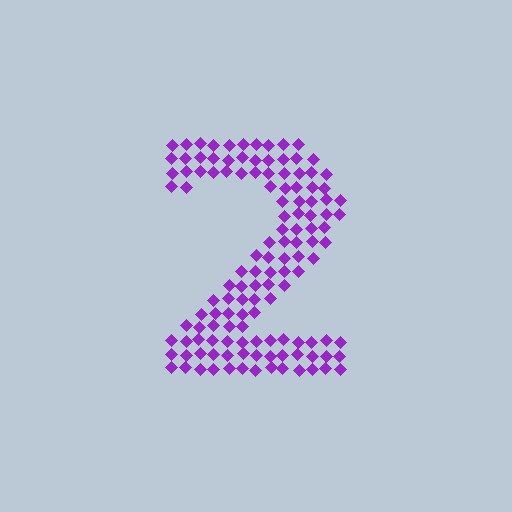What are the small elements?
The small elements are diamonds.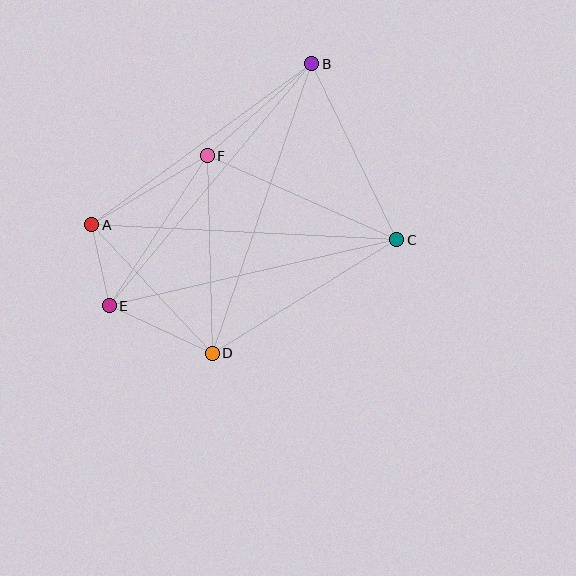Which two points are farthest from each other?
Points B and E are farthest from each other.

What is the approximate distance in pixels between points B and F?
The distance between B and F is approximately 139 pixels.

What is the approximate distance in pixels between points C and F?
The distance between C and F is approximately 207 pixels.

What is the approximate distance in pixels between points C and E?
The distance between C and E is approximately 295 pixels.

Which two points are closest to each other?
Points A and E are closest to each other.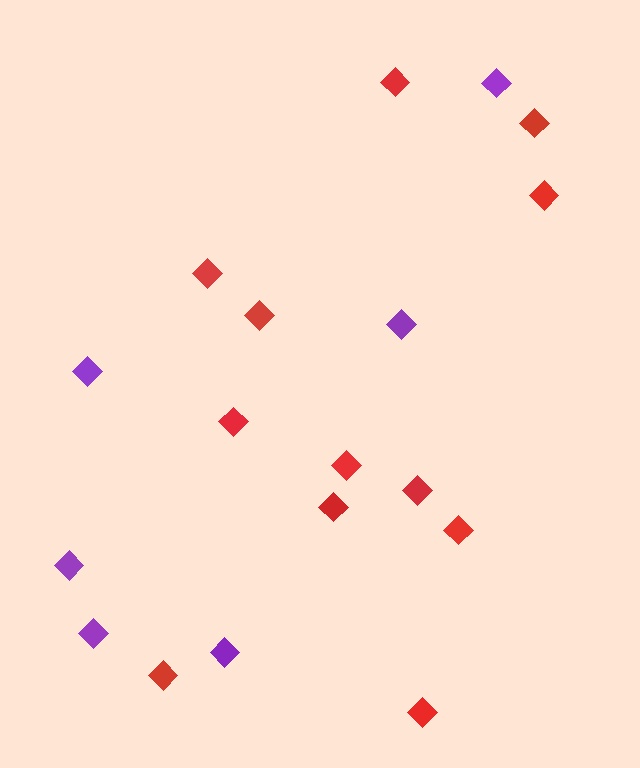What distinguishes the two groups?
There are 2 groups: one group of red diamonds (12) and one group of purple diamonds (6).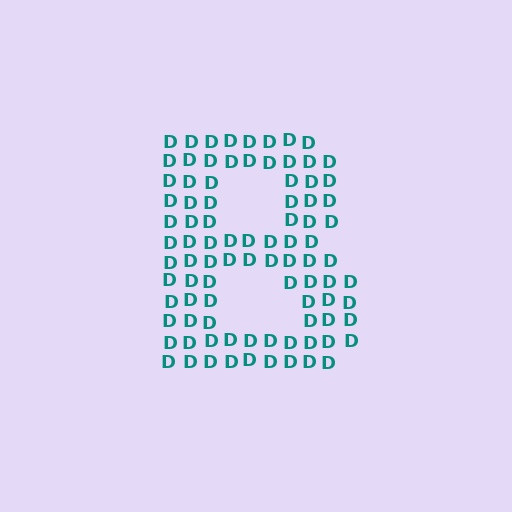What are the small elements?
The small elements are letter D's.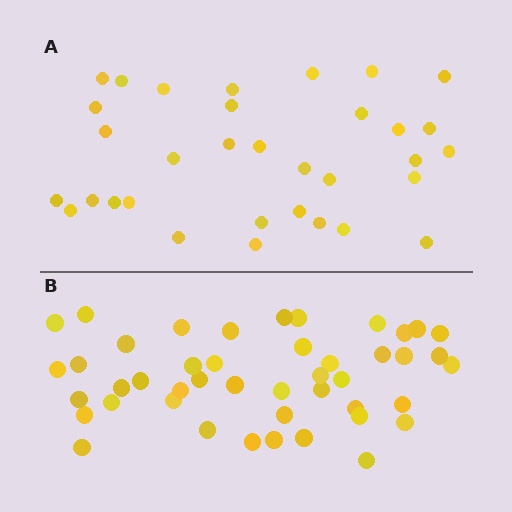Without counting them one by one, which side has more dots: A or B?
Region B (the bottom region) has more dots.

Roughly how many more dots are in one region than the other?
Region B has roughly 12 or so more dots than region A.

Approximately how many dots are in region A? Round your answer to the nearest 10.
About 30 dots. (The exact count is 33, which rounds to 30.)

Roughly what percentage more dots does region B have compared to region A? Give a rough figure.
About 35% more.